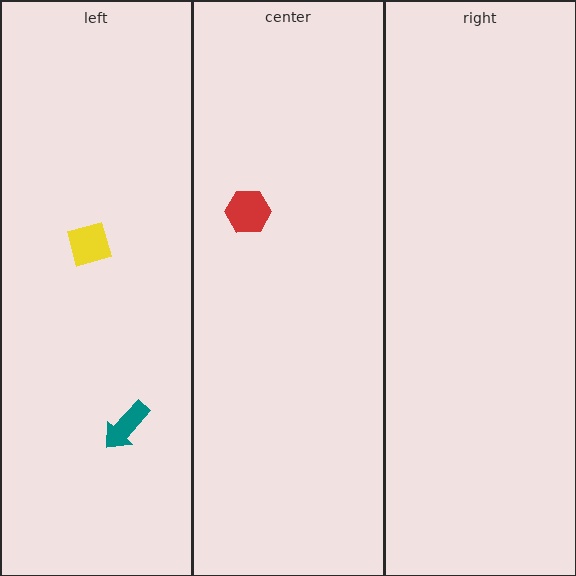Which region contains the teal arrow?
The left region.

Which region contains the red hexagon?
The center region.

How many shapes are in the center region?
1.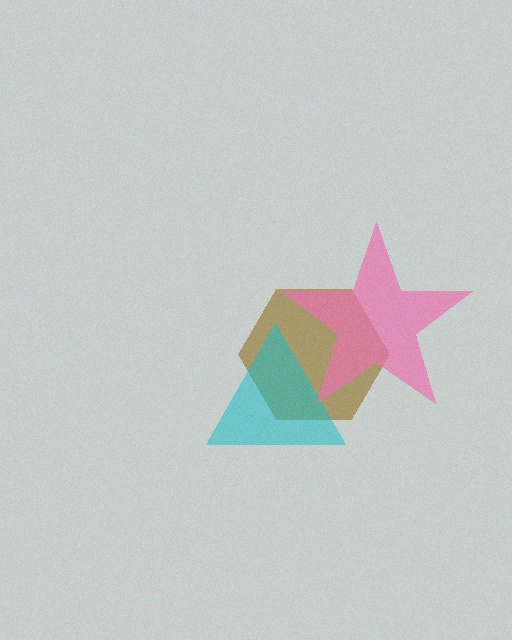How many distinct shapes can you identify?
There are 3 distinct shapes: a brown hexagon, a cyan triangle, a pink star.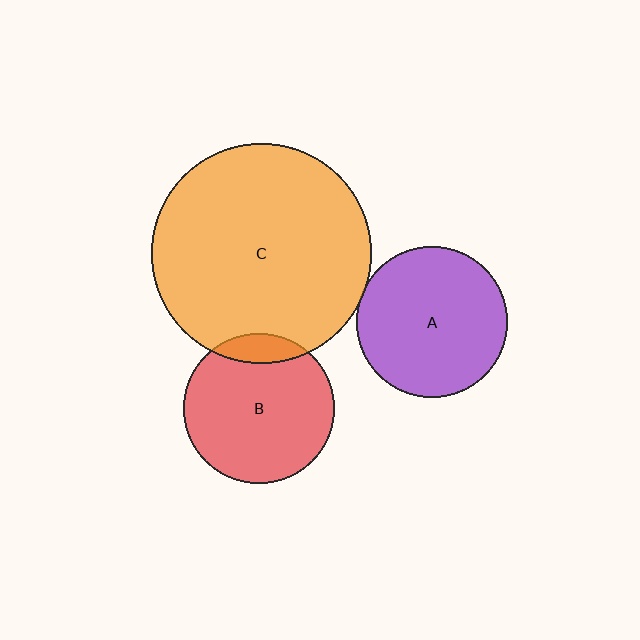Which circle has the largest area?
Circle C (orange).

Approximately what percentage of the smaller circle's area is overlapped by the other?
Approximately 5%.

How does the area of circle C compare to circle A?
Approximately 2.1 times.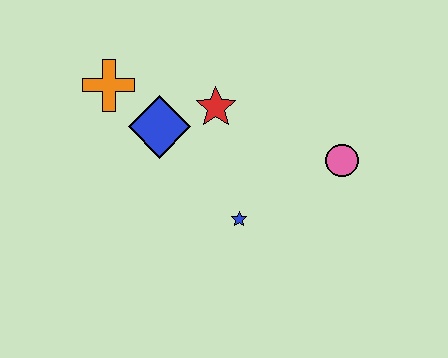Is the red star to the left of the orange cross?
No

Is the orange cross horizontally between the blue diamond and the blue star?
No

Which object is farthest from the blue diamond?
The pink circle is farthest from the blue diamond.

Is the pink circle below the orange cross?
Yes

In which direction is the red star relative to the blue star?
The red star is above the blue star.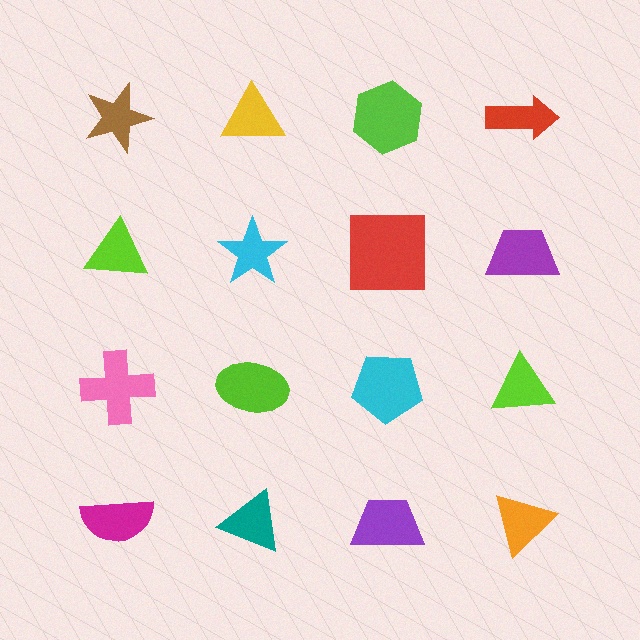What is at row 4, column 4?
An orange triangle.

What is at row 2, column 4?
A purple trapezoid.